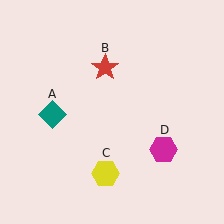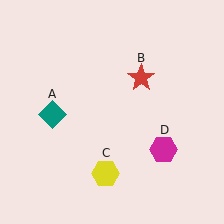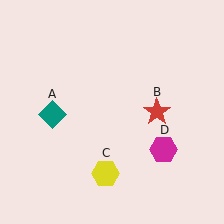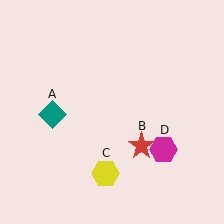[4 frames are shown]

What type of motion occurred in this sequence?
The red star (object B) rotated clockwise around the center of the scene.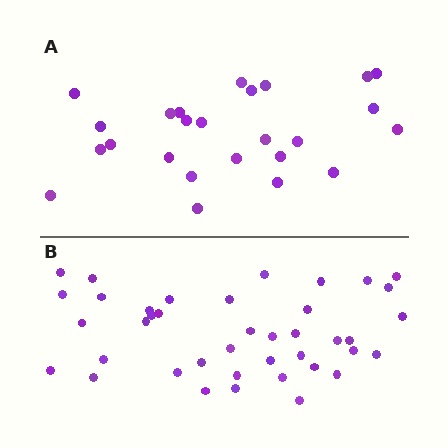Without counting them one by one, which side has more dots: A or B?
Region B (the bottom region) has more dots.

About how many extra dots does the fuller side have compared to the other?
Region B has approximately 15 more dots than region A.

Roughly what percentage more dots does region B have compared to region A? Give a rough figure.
About 60% more.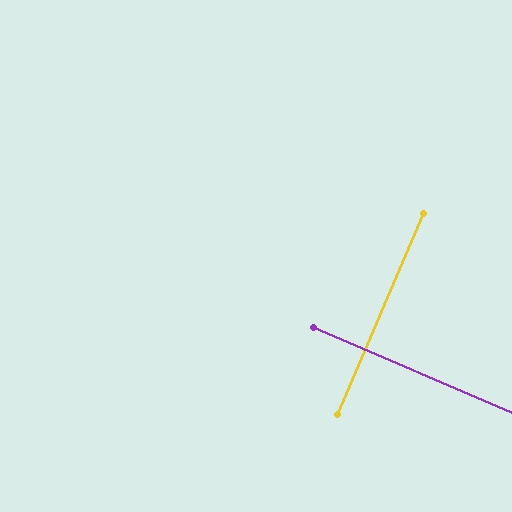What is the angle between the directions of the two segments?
Approximately 90 degrees.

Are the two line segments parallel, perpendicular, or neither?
Perpendicular — they meet at approximately 90°.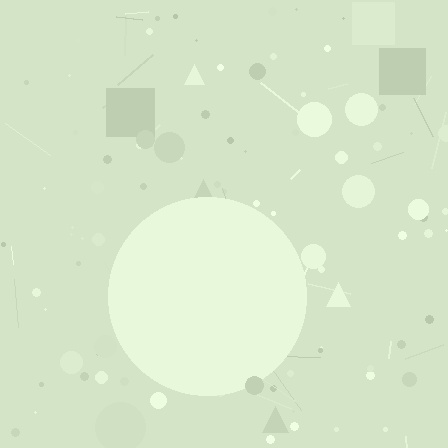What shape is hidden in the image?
A circle is hidden in the image.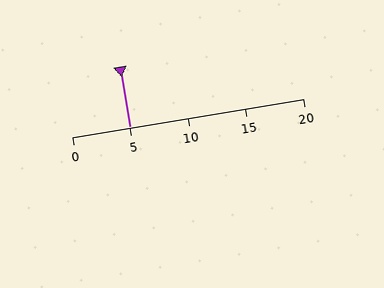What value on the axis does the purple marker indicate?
The marker indicates approximately 5.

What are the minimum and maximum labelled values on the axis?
The axis runs from 0 to 20.